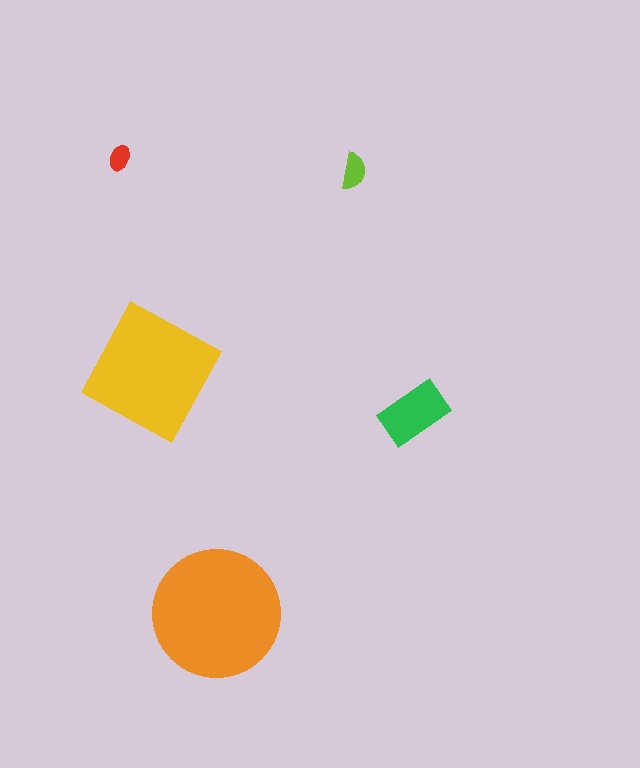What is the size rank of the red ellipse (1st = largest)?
5th.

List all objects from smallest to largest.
The red ellipse, the lime semicircle, the green rectangle, the yellow square, the orange circle.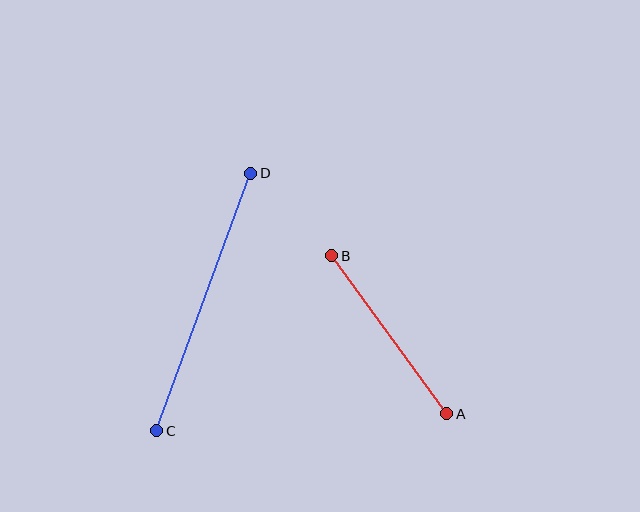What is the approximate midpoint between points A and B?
The midpoint is at approximately (389, 335) pixels.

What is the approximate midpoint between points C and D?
The midpoint is at approximately (204, 302) pixels.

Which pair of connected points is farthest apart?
Points C and D are farthest apart.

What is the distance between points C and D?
The distance is approximately 274 pixels.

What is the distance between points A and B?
The distance is approximately 196 pixels.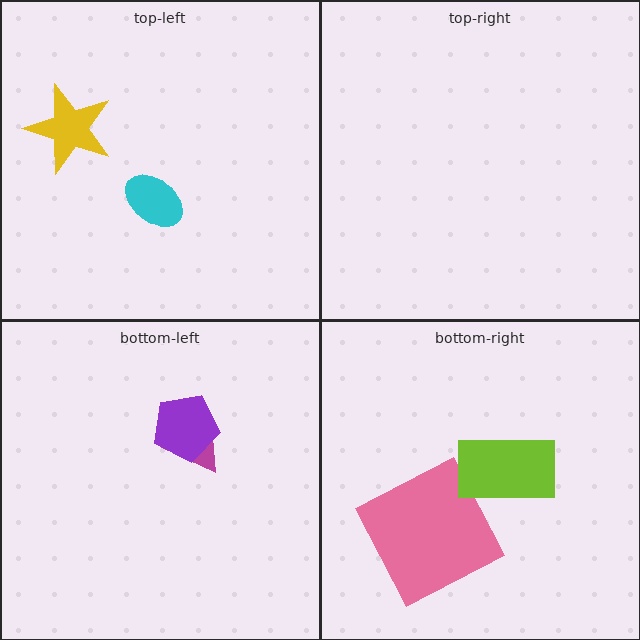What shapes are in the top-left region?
The yellow star, the cyan ellipse.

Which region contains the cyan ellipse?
The top-left region.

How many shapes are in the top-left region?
2.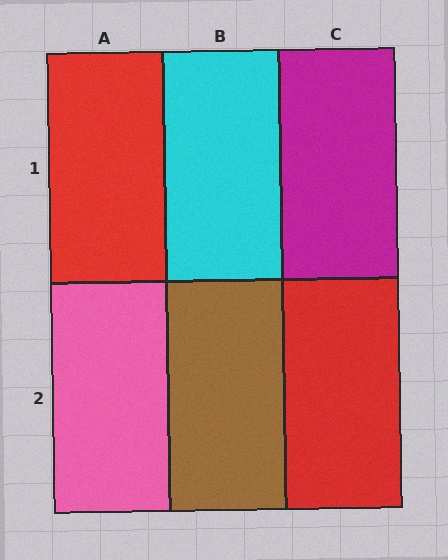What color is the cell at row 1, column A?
Red.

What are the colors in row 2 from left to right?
Pink, brown, red.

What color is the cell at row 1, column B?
Cyan.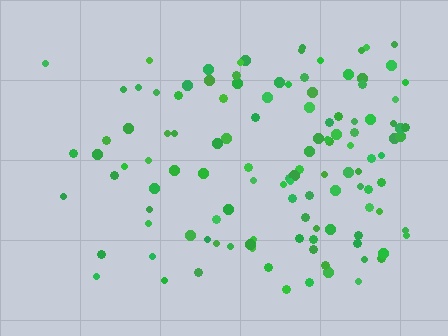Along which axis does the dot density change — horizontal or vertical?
Horizontal.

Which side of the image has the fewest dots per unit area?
The left.